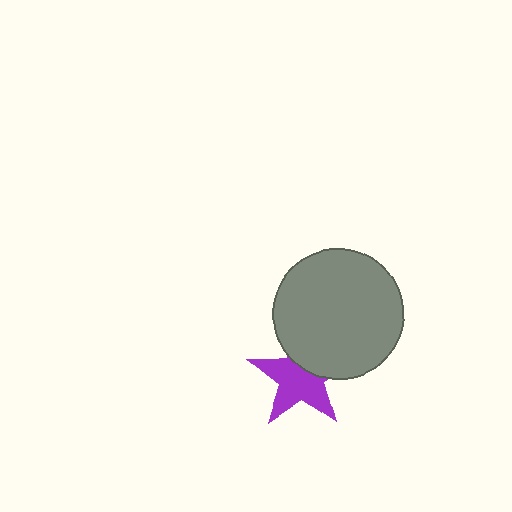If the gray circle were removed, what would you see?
You would see the complete purple star.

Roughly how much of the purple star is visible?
Most of it is visible (roughly 65%).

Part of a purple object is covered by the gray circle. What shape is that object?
It is a star.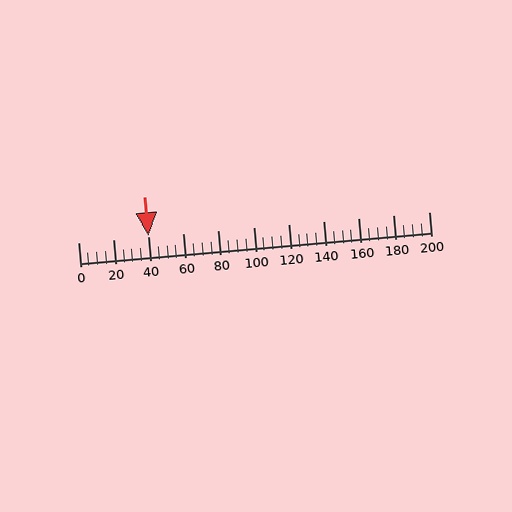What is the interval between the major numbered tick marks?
The major tick marks are spaced 20 units apart.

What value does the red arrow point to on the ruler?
The red arrow points to approximately 40.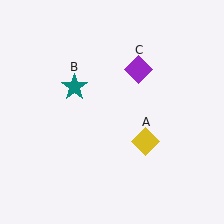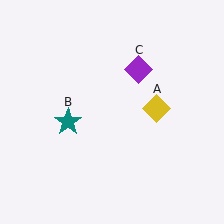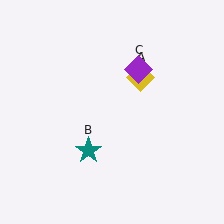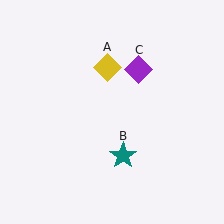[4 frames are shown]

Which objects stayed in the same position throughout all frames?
Purple diamond (object C) remained stationary.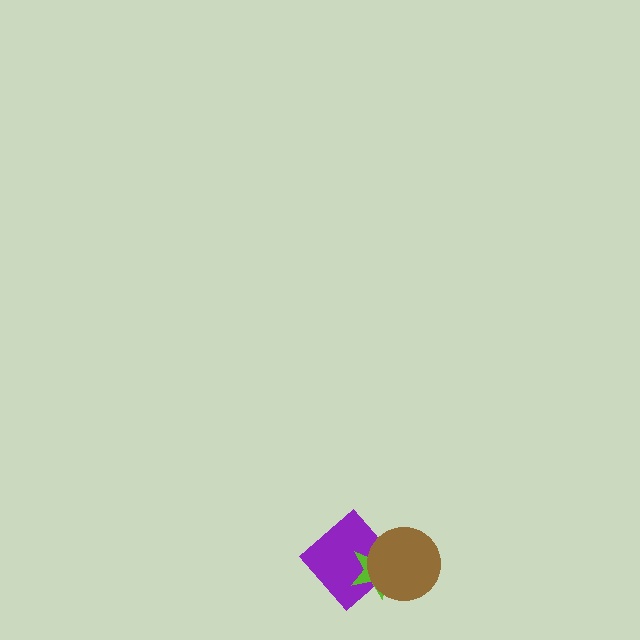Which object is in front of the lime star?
The brown circle is in front of the lime star.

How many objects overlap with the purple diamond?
2 objects overlap with the purple diamond.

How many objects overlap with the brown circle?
2 objects overlap with the brown circle.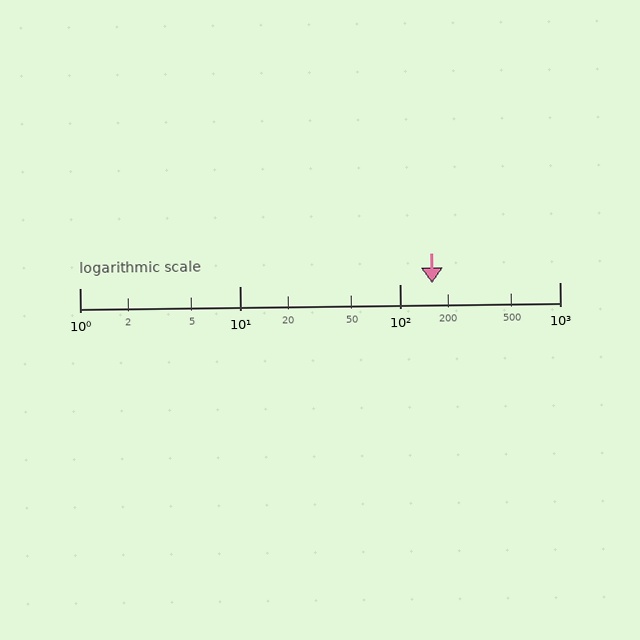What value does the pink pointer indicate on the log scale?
The pointer indicates approximately 160.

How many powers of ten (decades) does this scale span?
The scale spans 3 decades, from 1 to 1000.